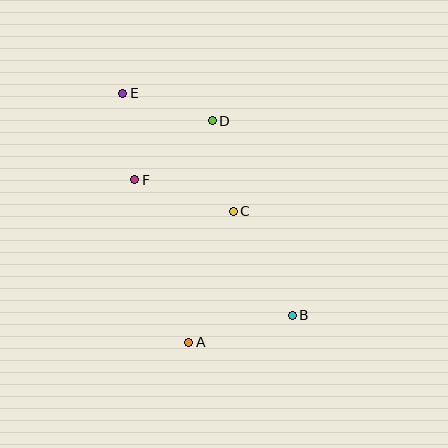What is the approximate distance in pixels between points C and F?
The distance between C and F is approximately 104 pixels.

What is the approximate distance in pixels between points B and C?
The distance between B and C is approximately 119 pixels.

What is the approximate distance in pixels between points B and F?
The distance between B and F is approximately 208 pixels.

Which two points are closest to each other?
Points E and F are closest to each other.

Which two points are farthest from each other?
Points B and E are farthest from each other.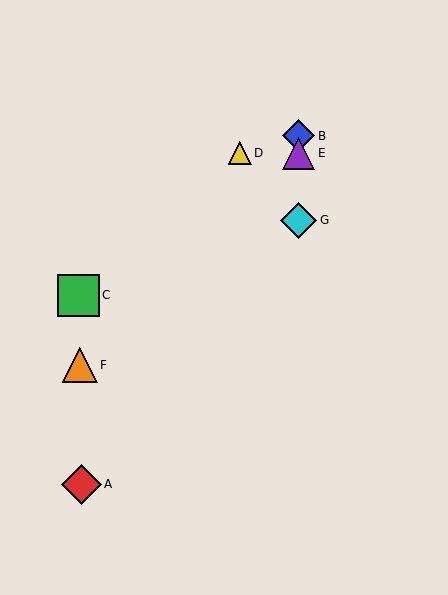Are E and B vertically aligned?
Yes, both are at x≈299.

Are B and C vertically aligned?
No, B is at x≈299 and C is at x≈78.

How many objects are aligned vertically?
3 objects (B, E, G) are aligned vertically.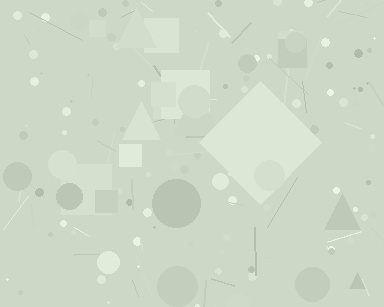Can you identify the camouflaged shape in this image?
The camouflaged shape is a diamond.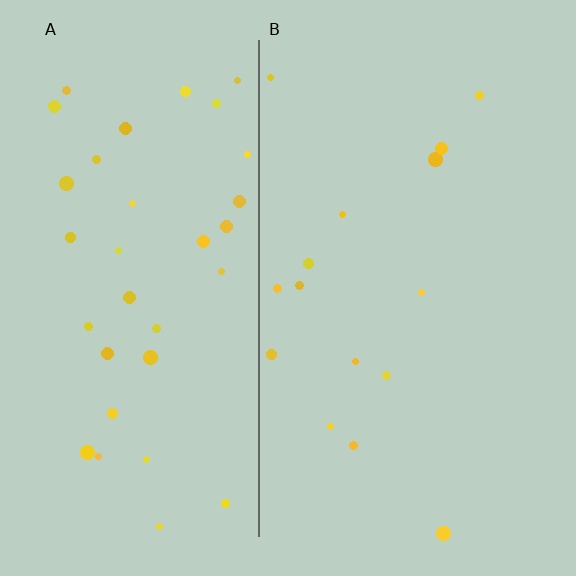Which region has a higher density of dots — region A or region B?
A (the left).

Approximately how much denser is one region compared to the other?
Approximately 2.3× — region A over region B.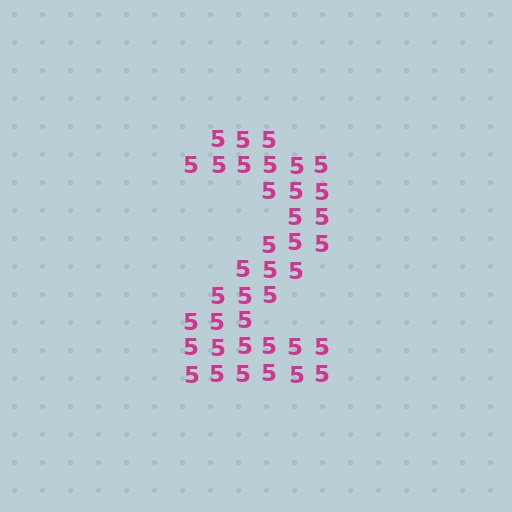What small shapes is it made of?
It is made of small digit 5's.